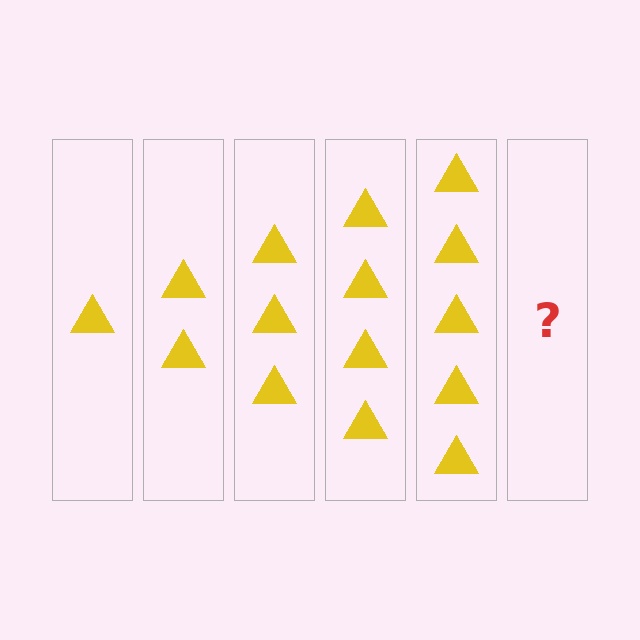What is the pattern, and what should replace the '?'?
The pattern is that each step adds one more triangle. The '?' should be 6 triangles.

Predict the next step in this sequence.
The next step is 6 triangles.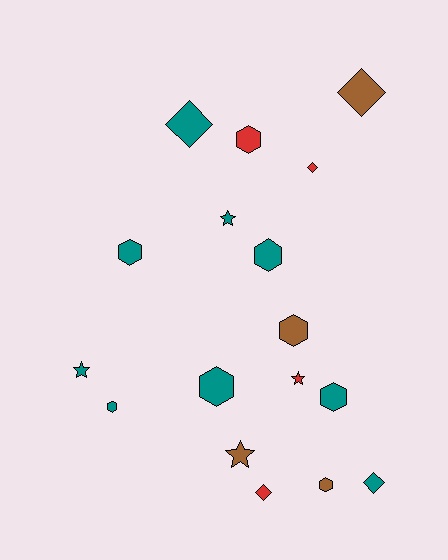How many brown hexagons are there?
There are 2 brown hexagons.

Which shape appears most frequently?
Hexagon, with 8 objects.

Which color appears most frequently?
Teal, with 9 objects.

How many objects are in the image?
There are 17 objects.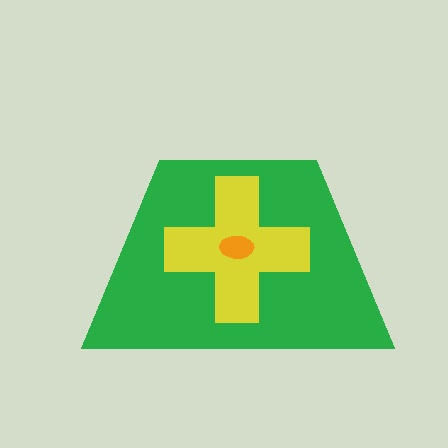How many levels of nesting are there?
3.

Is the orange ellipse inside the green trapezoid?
Yes.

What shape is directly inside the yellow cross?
The orange ellipse.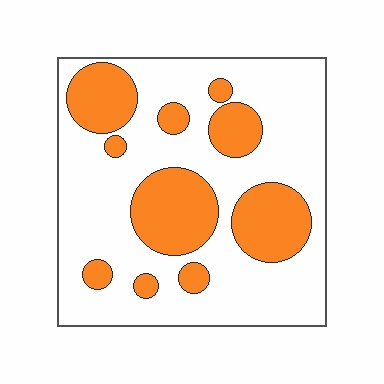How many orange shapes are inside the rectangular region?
10.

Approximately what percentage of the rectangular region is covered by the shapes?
Approximately 30%.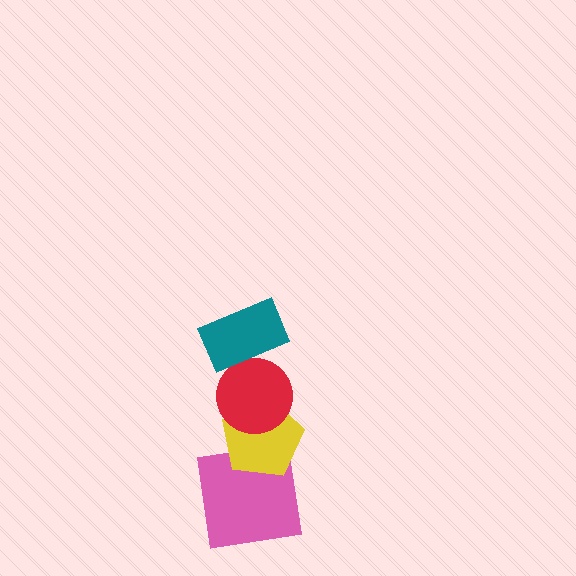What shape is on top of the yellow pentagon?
The red circle is on top of the yellow pentagon.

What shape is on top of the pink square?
The yellow pentagon is on top of the pink square.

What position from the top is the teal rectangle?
The teal rectangle is 1st from the top.